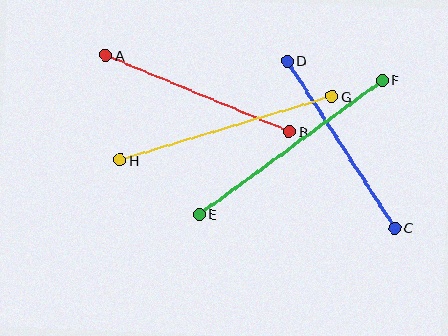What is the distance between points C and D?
The distance is approximately 199 pixels.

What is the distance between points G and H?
The distance is approximately 221 pixels.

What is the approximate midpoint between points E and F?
The midpoint is at approximately (291, 147) pixels.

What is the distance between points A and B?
The distance is approximately 199 pixels.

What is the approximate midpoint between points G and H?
The midpoint is at approximately (226, 128) pixels.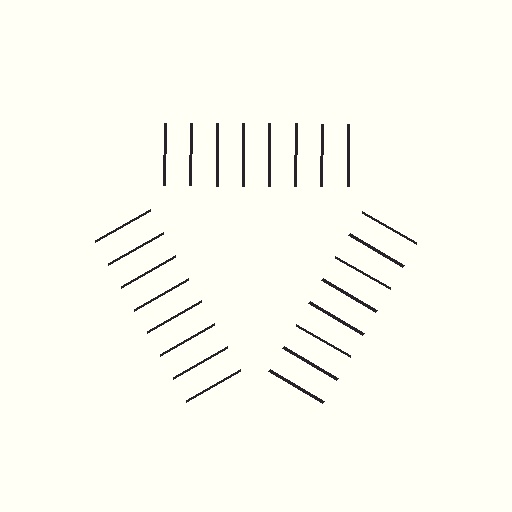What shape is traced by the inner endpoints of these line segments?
An illusory triangle — the line segments terminate on its edges but no continuous stroke is drawn.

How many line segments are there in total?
24 — 8 along each of the 3 edges.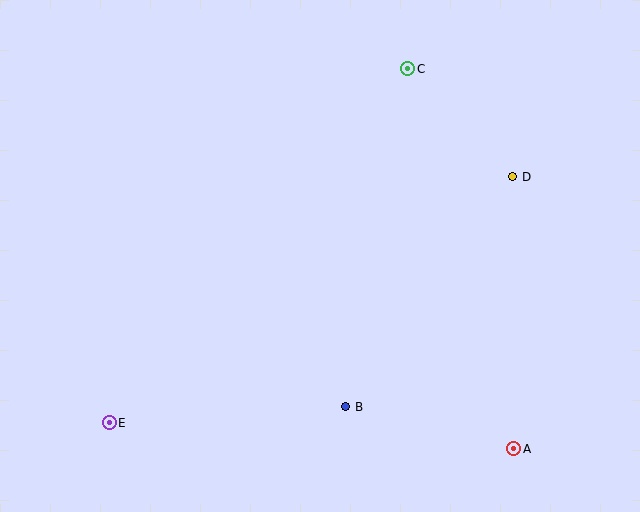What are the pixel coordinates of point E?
Point E is at (109, 423).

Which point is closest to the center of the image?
Point B at (346, 407) is closest to the center.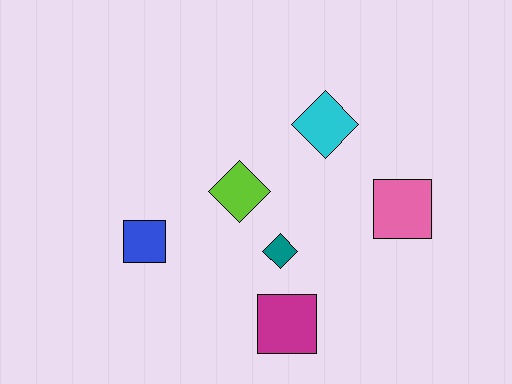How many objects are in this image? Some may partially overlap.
There are 6 objects.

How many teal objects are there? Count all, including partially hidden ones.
There is 1 teal object.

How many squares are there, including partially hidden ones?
There are 3 squares.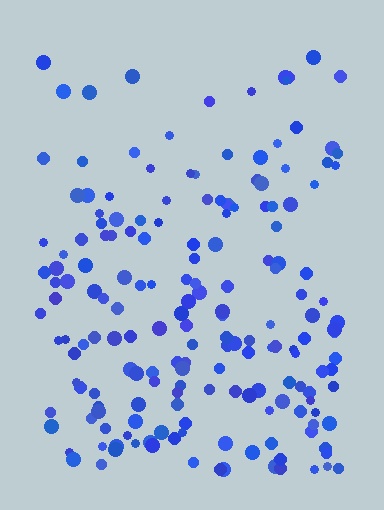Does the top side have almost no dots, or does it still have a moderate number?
Still a moderate number, just noticeably fewer than the bottom.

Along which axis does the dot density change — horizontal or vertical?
Vertical.